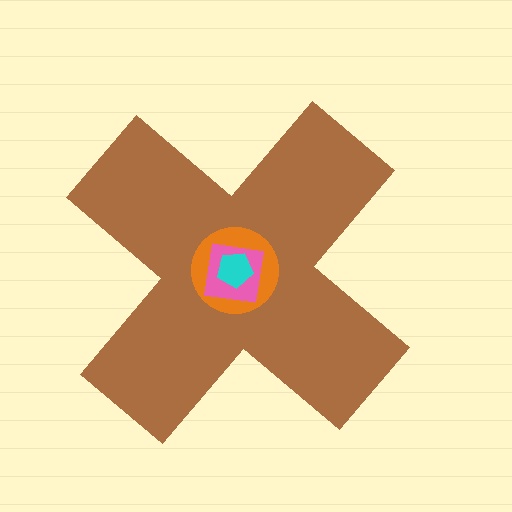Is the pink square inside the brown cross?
Yes.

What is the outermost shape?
The brown cross.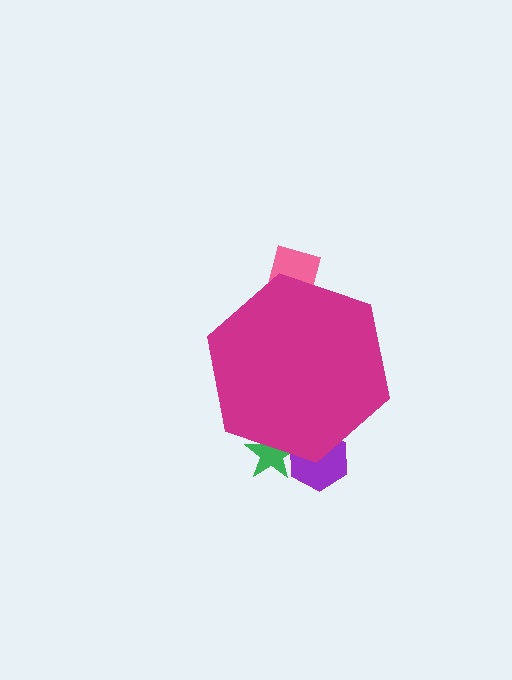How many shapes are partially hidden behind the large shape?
4 shapes are partially hidden.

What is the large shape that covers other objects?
A magenta hexagon.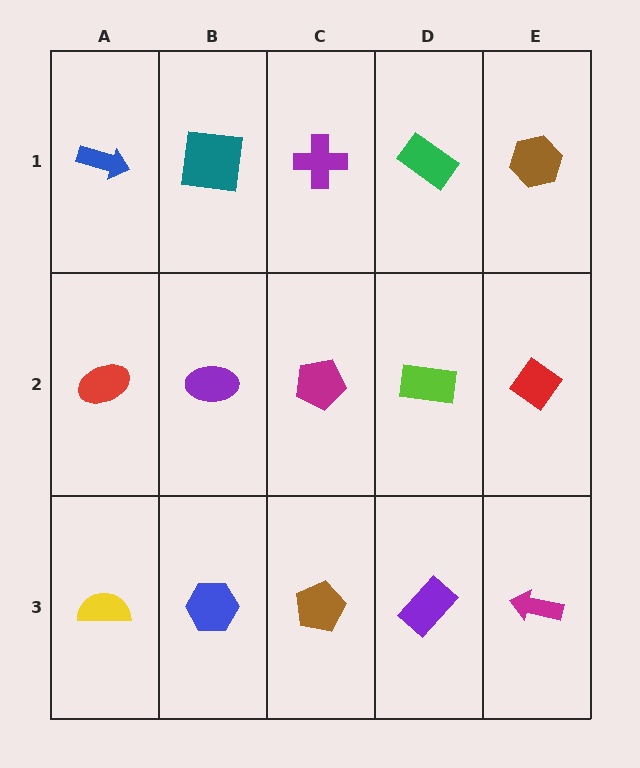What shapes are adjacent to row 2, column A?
A blue arrow (row 1, column A), a yellow semicircle (row 3, column A), a purple ellipse (row 2, column B).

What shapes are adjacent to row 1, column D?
A lime rectangle (row 2, column D), a purple cross (row 1, column C), a brown hexagon (row 1, column E).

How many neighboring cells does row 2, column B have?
4.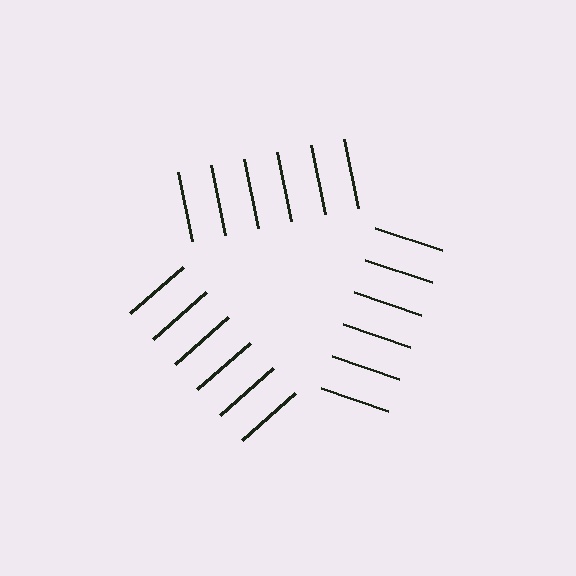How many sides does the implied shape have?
3 sides — the line-ends trace a triangle.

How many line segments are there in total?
18 — 6 along each of the 3 edges.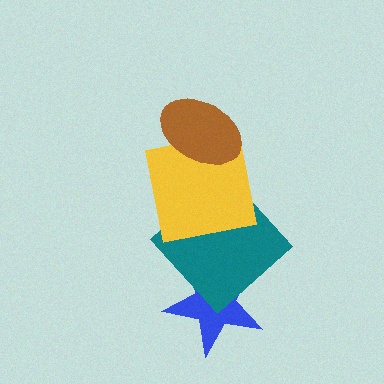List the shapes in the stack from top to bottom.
From top to bottom: the brown ellipse, the yellow square, the teal diamond, the blue star.